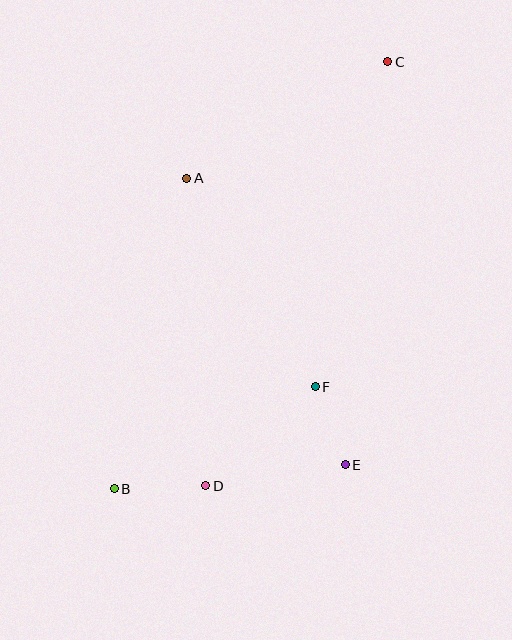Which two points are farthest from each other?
Points B and C are farthest from each other.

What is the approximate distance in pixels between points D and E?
The distance between D and E is approximately 141 pixels.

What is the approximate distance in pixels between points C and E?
The distance between C and E is approximately 405 pixels.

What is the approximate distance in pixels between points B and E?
The distance between B and E is approximately 232 pixels.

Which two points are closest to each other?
Points E and F are closest to each other.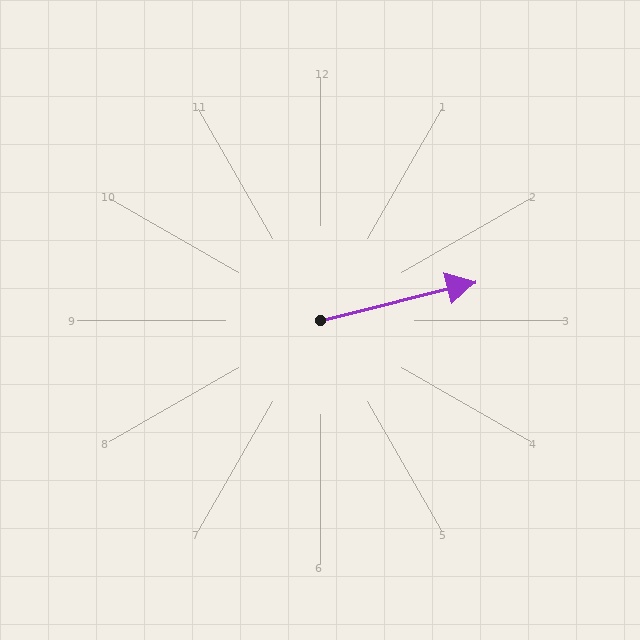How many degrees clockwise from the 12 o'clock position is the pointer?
Approximately 76 degrees.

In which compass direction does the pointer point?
East.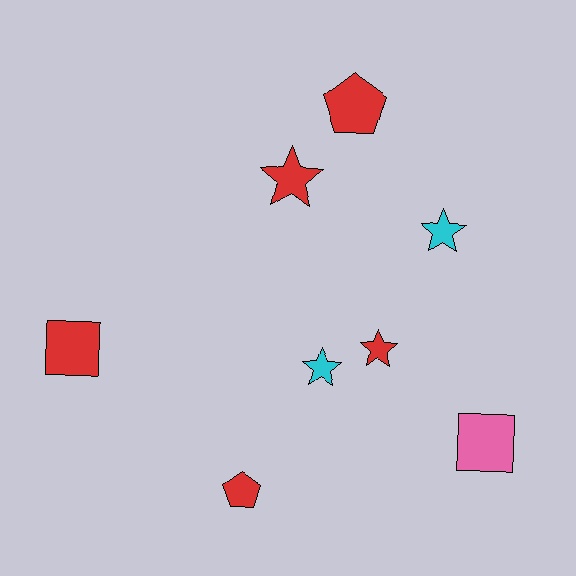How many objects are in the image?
There are 8 objects.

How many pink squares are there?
There is 1 pink square.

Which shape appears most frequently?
Star, with 4 objects.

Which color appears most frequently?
Red, with 5 objects.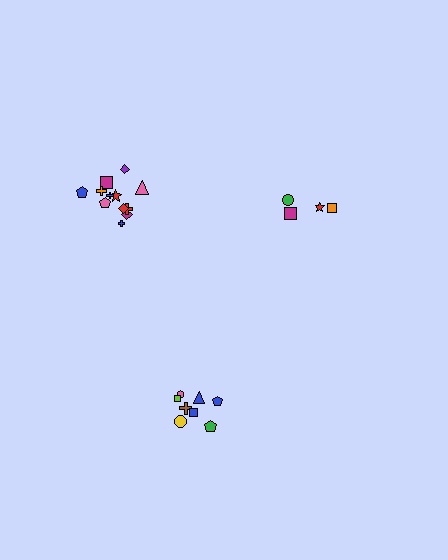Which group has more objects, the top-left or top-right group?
The top-left group.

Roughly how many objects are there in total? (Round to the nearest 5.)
Roughly 25 objects in total.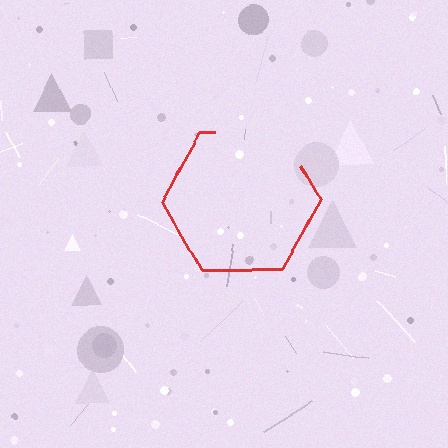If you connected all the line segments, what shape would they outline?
They would outline a hexagon.